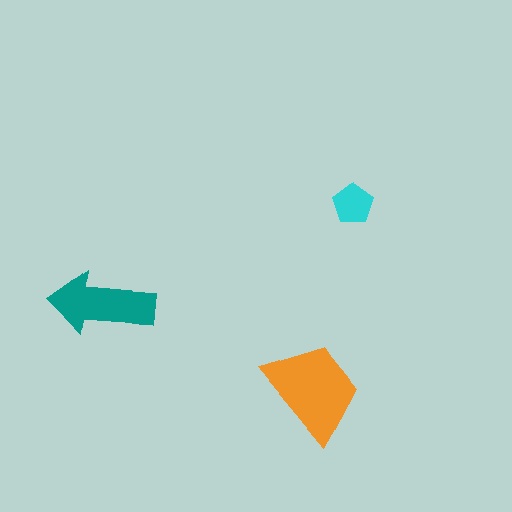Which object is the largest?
The orange trapezoid.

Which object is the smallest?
The cyan pentagon.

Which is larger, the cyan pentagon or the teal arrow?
The teal arrow.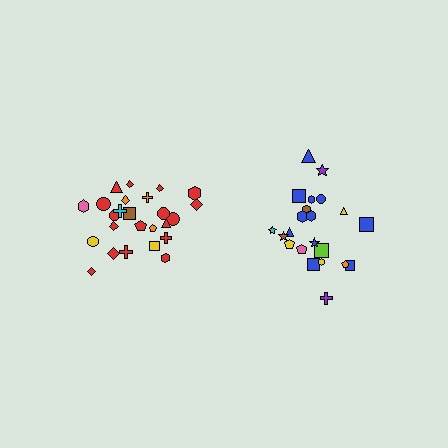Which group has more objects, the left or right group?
The left group.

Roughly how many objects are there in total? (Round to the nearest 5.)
Roughly 45 objects in total.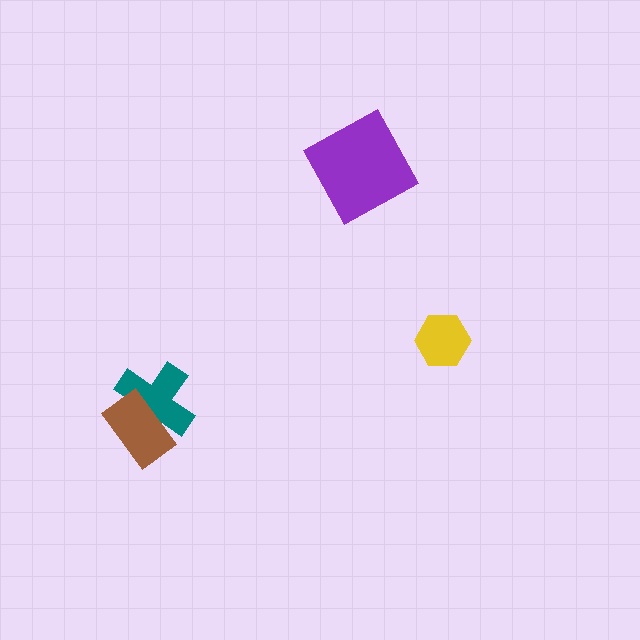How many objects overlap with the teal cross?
1 object overlaps with the teal cross.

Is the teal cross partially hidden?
Yes, it is partially covered by another shape.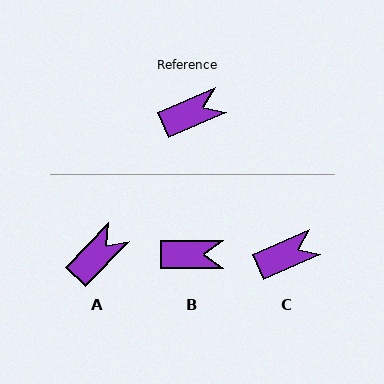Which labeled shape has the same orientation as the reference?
C.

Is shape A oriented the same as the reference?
No, it is off by about 22 degrees.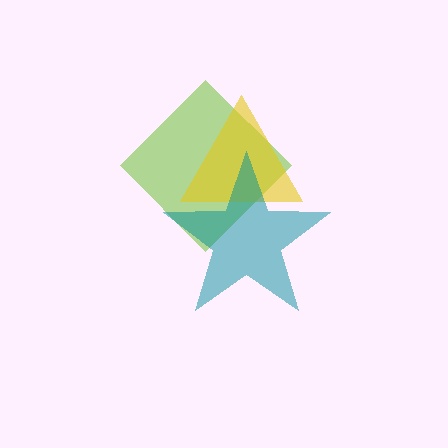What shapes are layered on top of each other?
The layered shapes are: a lime diamond, a yellow triangle, a teal star.